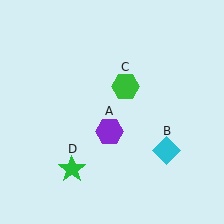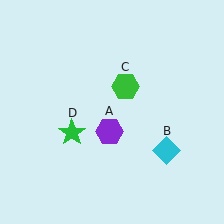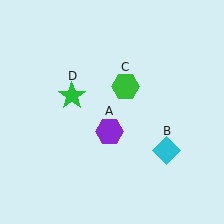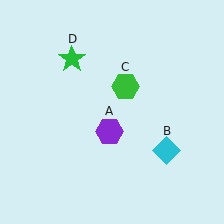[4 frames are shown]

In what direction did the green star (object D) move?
The green star (object D) moved up.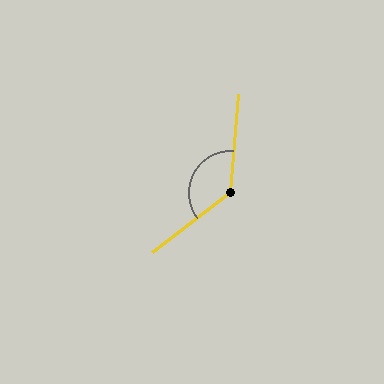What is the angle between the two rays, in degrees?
Approximately 131 degrees.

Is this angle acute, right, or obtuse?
It is obtuse.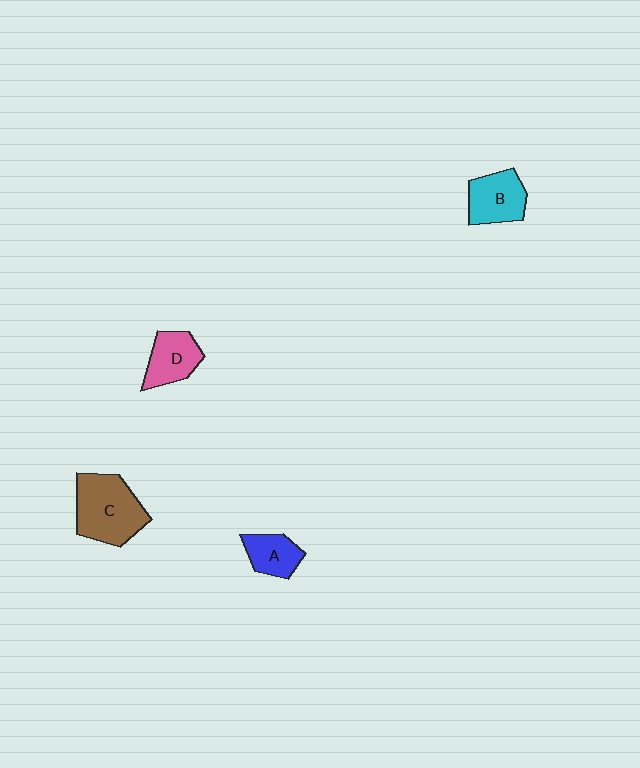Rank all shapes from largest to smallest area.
From largest to smallest: C (brown), B (cyan), D (pink), A (blue).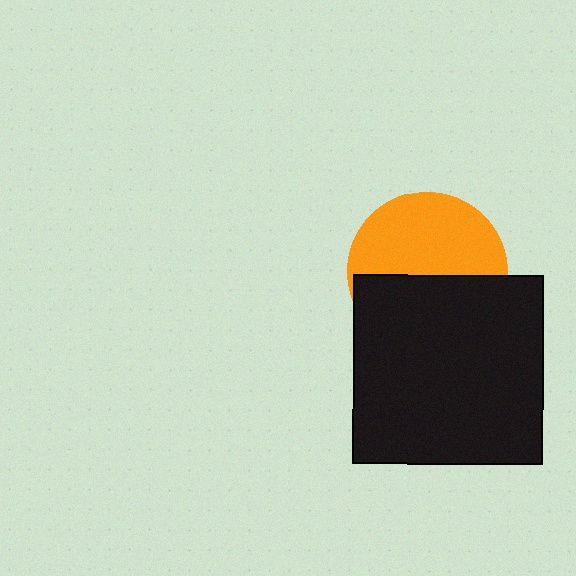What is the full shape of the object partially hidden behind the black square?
The partially hidden object is an orange circle.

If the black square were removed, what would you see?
You would see the complete orange circle.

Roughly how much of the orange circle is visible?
About half of it is visible (roughly 52%).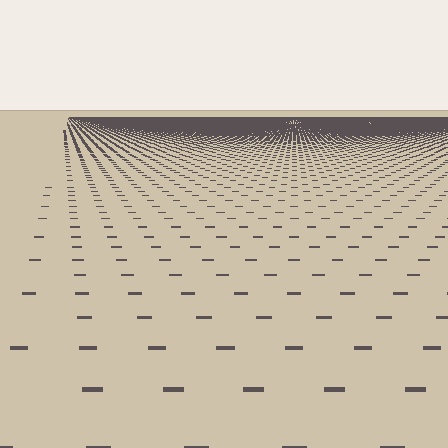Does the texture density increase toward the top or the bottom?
Density increases toward the top.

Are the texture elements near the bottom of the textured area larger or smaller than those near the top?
Larger. Near the bottom, elements are closer to the viewer and appear at a bigger on-screen size.